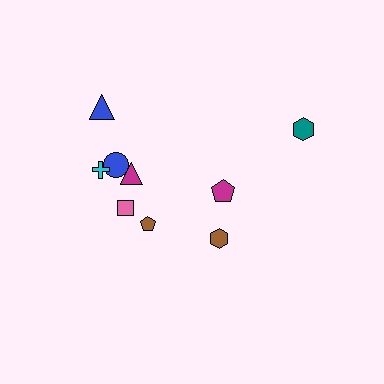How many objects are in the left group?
There are 6 objects.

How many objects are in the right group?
There are 3 objects.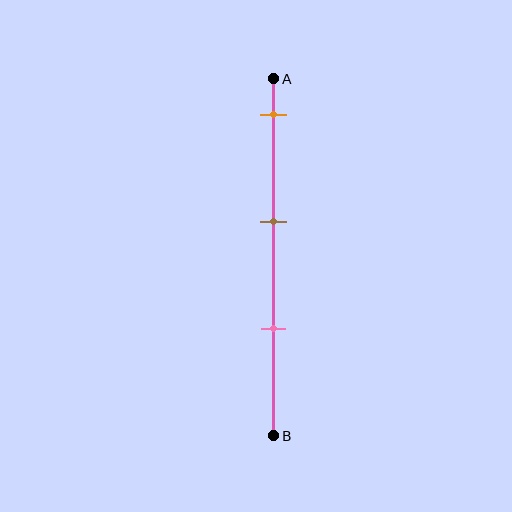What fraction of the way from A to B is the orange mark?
The orange mark is approximately 10% (0.1) of the way from A to B.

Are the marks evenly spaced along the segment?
Yes, the marks are approximately evenly spaced.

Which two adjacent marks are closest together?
The brown and pink marks are the closest adjacent pair.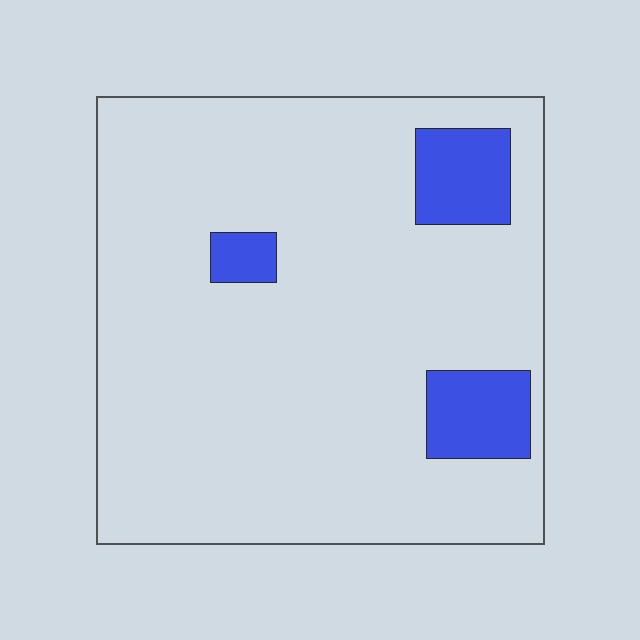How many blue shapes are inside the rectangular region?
3.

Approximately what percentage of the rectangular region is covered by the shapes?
Approximately 10%.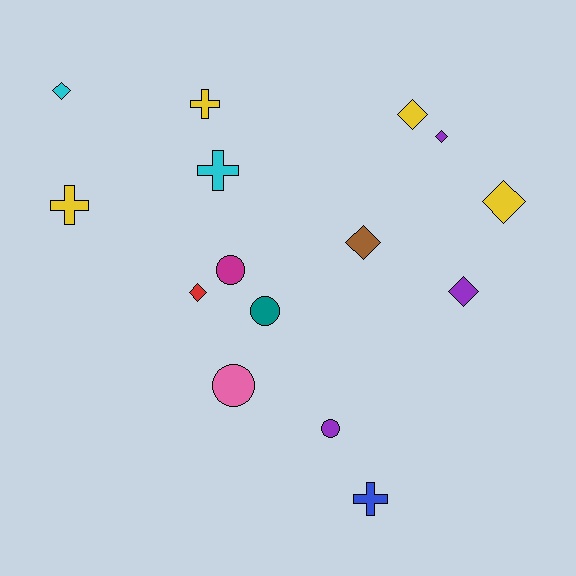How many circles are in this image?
There are 4 circles.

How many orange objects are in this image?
There are no orange objects.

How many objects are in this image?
There are 15 objects.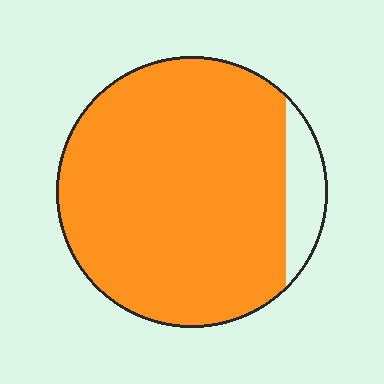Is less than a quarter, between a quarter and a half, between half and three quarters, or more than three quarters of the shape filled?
More than three quarters.